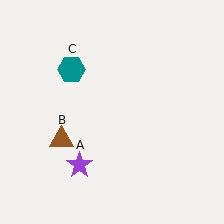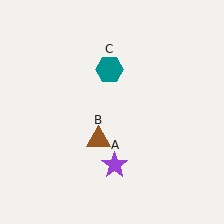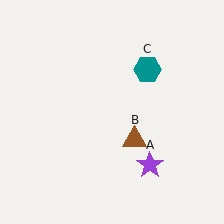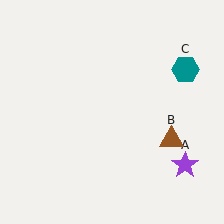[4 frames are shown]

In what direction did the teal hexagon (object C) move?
The teal hexagon (object C) moved right.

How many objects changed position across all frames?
3 objects changed position: purple star (object A), brown triangle (object B), teal hexagon (object C).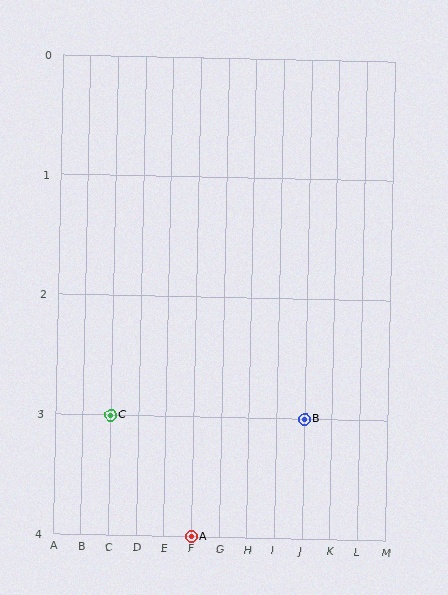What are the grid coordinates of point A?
Point A is at grid coordinates (F, 4).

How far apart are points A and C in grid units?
Points A and C are 3 columns and 1 row apart (about 3.2 grid units diagonally).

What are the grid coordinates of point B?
Point B is at grid coordinates (J, 3).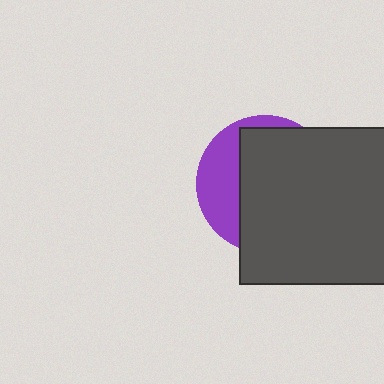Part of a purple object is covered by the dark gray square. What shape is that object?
It is a circle.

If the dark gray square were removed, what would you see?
You would see the complete purple circle.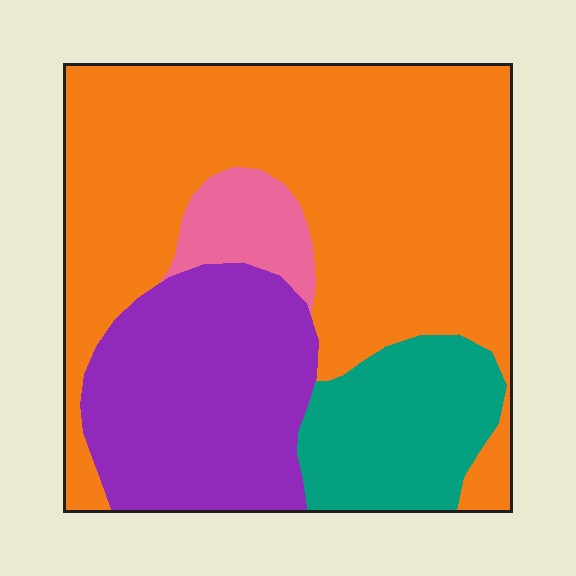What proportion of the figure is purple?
Purple takes up about one quarter (1/4) of the figure.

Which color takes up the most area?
Orange, at roughly 55%.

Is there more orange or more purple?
Orange.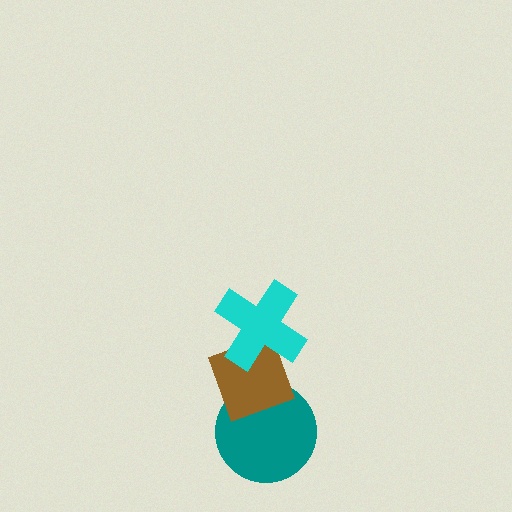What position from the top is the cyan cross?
The cyan cross is 1st from the top.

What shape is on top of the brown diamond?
The cyan cross is on top of the brown diamond.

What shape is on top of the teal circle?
The brown diamond is on top of the teal circle.